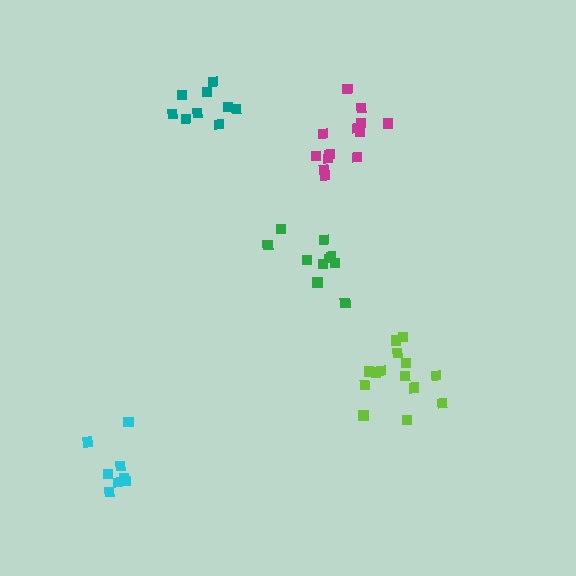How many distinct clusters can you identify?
There are 5 distinct clusters.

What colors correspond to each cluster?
The clusters are colored: teal, green, magenta, cyan, lime.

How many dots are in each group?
Group 1: 9 dots, Group 2: 10 dots, Group 3: 13 dots, Group 4: 8 dots, Group 5: 14 dots (54 total).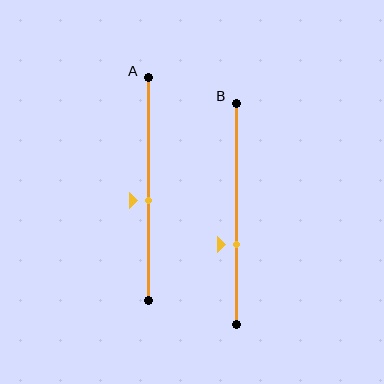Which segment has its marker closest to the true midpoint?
Segment A has its marker closest to the true midpoint.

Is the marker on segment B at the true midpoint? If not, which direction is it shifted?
No, the marker on segment B is shifted downward by about 14% of the segment length.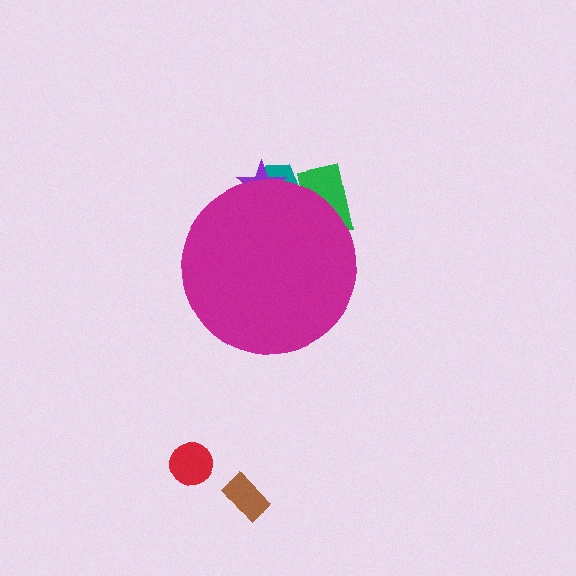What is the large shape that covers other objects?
A magenta circle.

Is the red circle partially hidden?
No, the red circle is fully visible.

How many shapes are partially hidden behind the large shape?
3 shapes are partially hidden.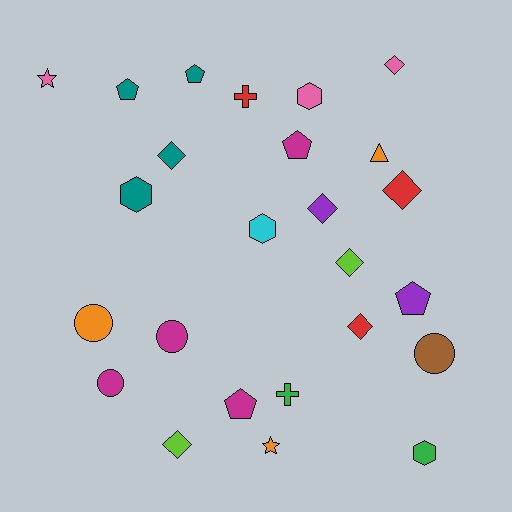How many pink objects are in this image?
There are 3 pink objects.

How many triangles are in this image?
There is 1 triangle.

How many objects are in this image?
There are 25 objects.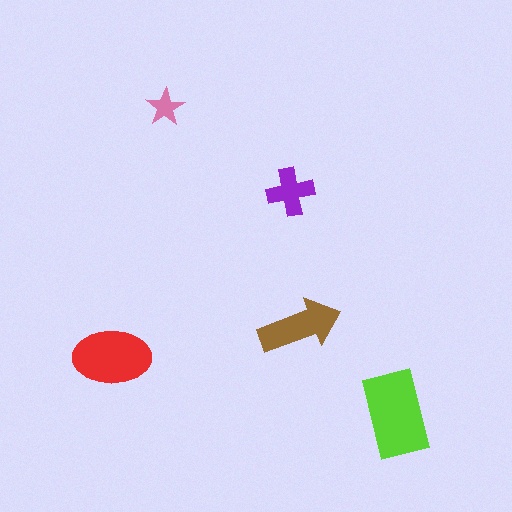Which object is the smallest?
The pink star.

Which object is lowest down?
The lime rectangle is bottommost.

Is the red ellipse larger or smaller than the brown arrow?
Larger.